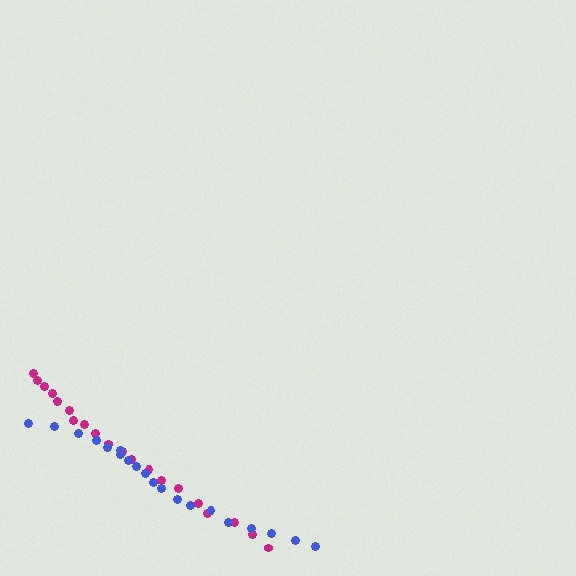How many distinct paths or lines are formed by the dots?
There are 2 distinct paths.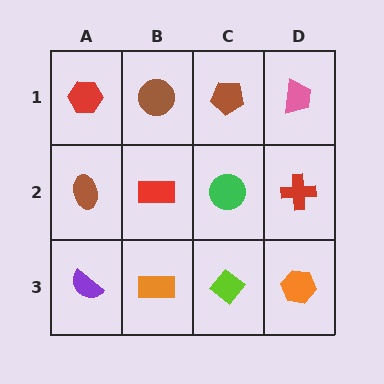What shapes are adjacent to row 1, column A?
A brown ellipse (row 2, column A), a brown circle (row 1, column B).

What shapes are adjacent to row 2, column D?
A pink trapezoid (row 1, column D), an orange hexagon (row 3, column D), a green circle (row 2, column C).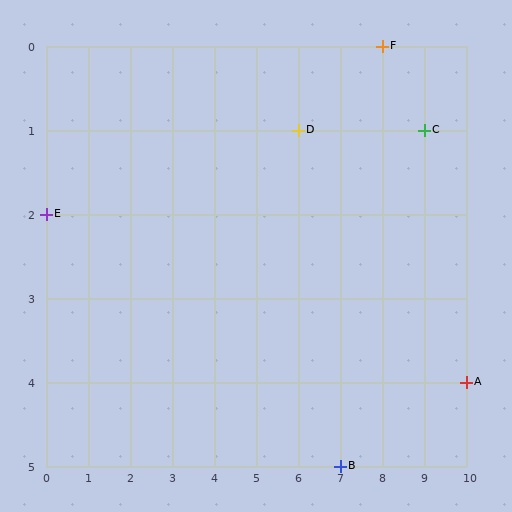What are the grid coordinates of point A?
Point A is at grid coordinates (10, 4).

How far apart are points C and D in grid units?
Points C and D are 3 columns apart.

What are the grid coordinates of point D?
Point D is at grid coordinates (6, 1).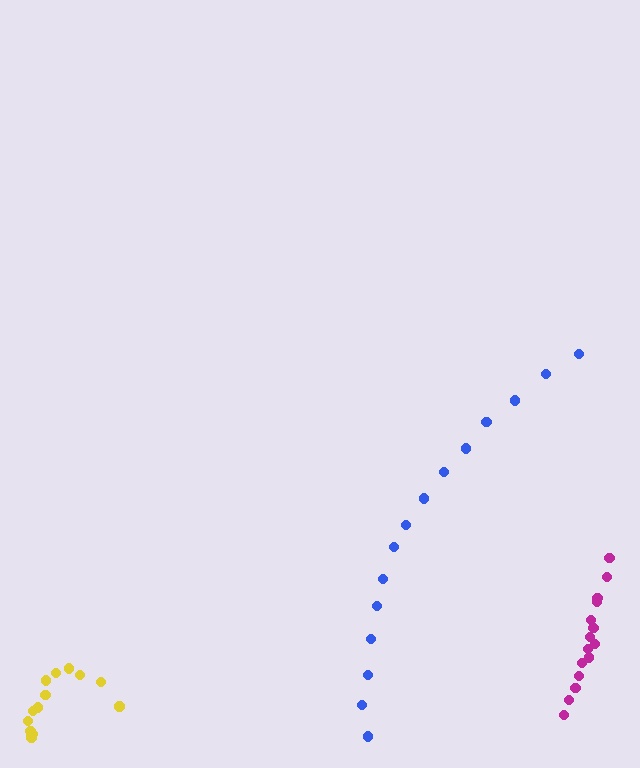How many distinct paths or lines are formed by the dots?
There are 3 distinct paths.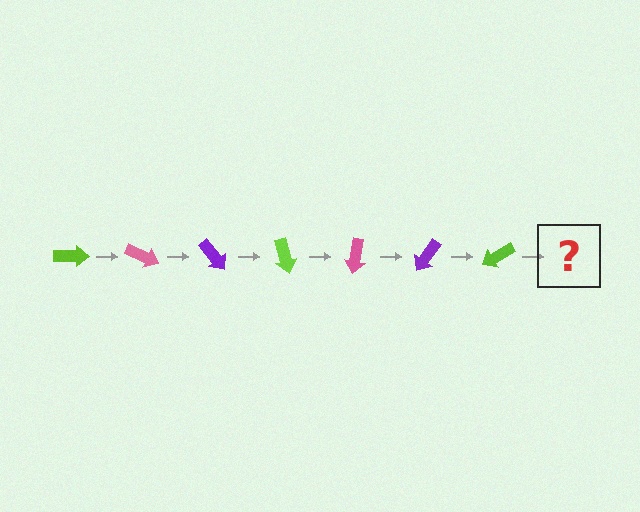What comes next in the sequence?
The next element should be a pink arrow, rotated 175 degrees from the start.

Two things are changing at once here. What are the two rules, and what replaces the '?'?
The two rules are that it rotates 25 degrees each step and the color cycles through lime, pink, and purple. The '?' should be a pink arrow, rotated 175 degrees from the start.